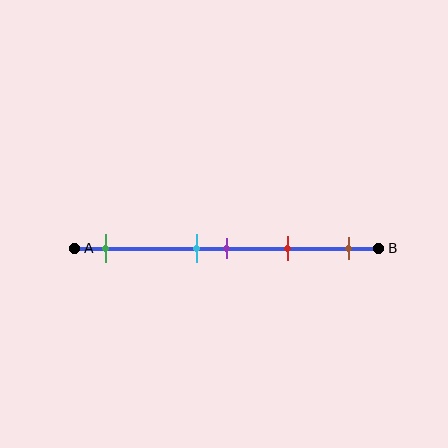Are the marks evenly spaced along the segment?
No, the marks are not evenly spaced.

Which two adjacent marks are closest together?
The cyan and purple marks are the closest adjacent pair.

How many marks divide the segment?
There are 5 marks dividing the segment.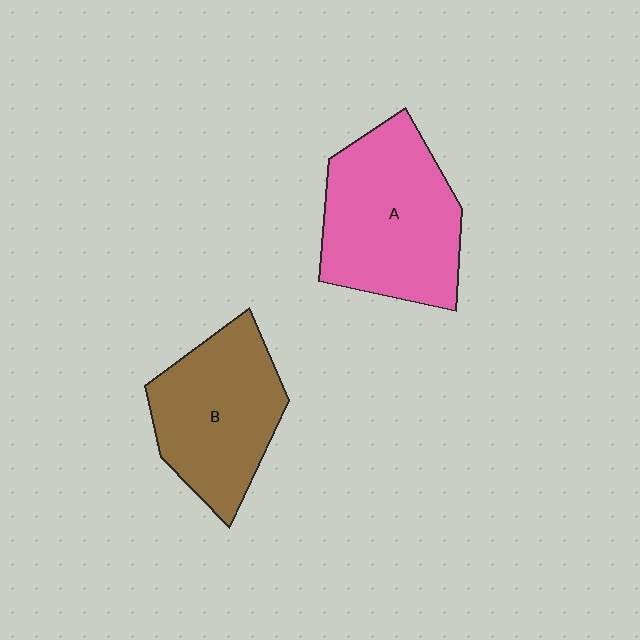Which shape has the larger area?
Shape A (pink).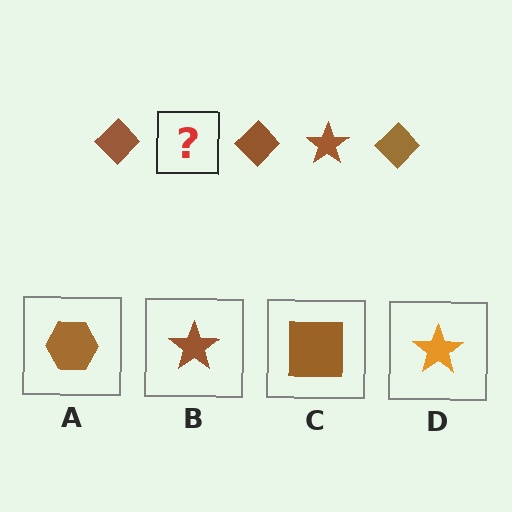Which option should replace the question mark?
Option B.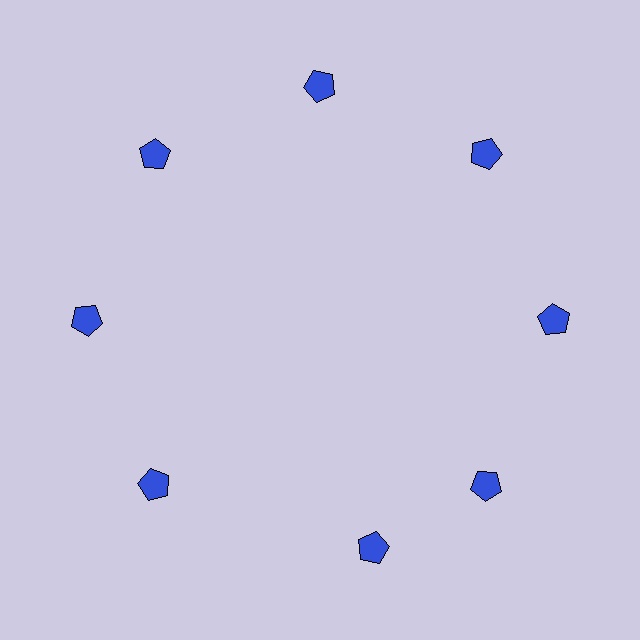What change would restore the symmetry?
The symmetry would be restored by rotating it back into even spacing with its neighbors so that all 8 pentagons sit at equal angles and equal distance from the center.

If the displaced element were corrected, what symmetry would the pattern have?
It would have 8-fold rotational symmetry — the pattern would map onto itself every 45 degrees.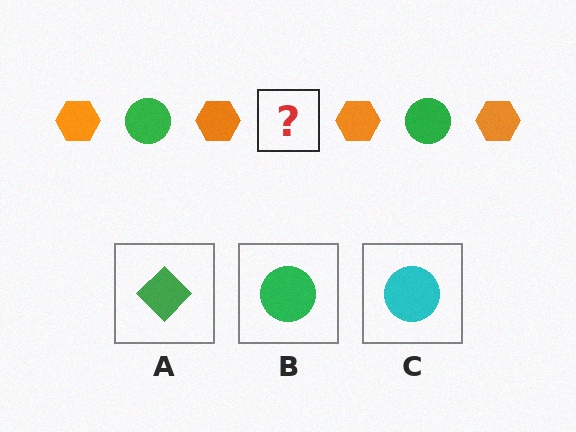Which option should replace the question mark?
Option B.